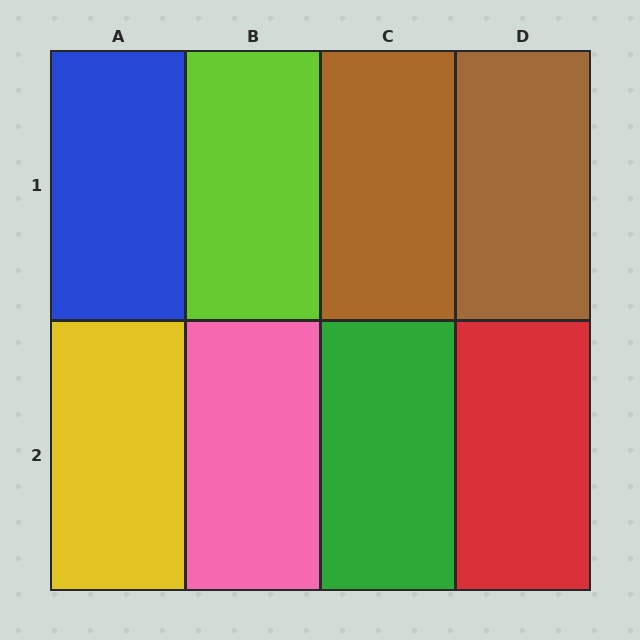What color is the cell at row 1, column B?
Lime.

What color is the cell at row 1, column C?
Brown.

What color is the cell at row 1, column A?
Blue.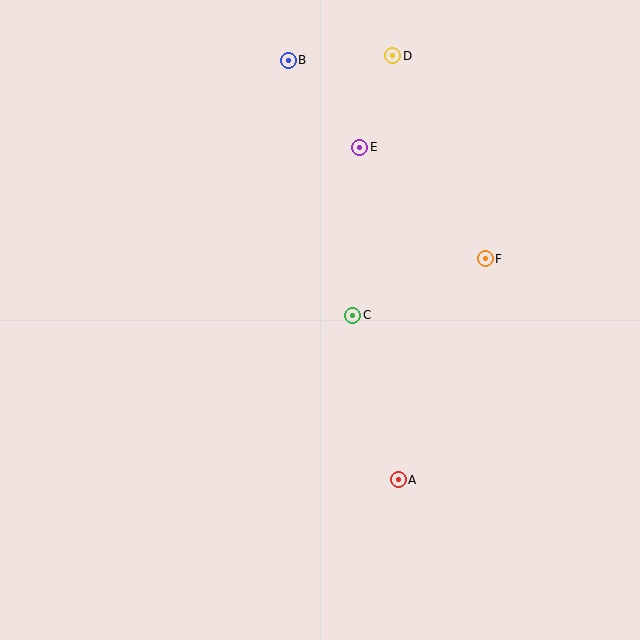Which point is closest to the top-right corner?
Point D is closest to the top-right corner.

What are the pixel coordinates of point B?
Point B is at (288, 60).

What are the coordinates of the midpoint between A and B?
The midpoint between A and B is at (343, 270).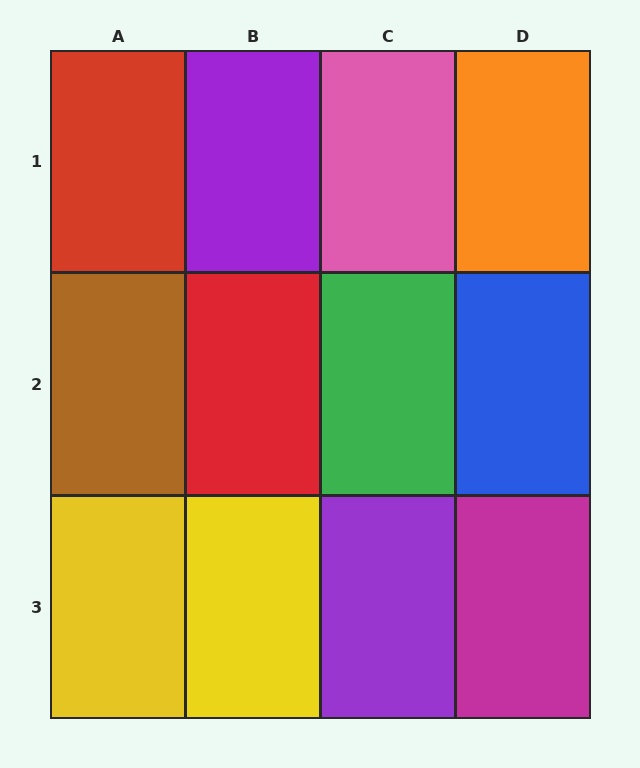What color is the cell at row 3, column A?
Yellow.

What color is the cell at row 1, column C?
Pink.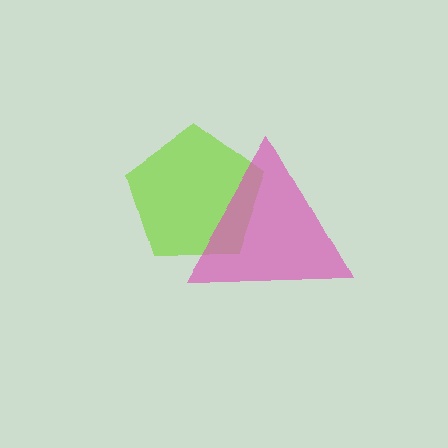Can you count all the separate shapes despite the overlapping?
Yes, there are 2 separate shapes.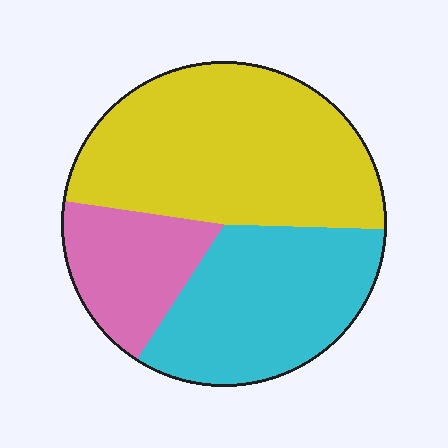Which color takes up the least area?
Pink, at roughly 20%.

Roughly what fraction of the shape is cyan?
Cyan covers around 35% of the shape.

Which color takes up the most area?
Yellow, at roughly 50%.